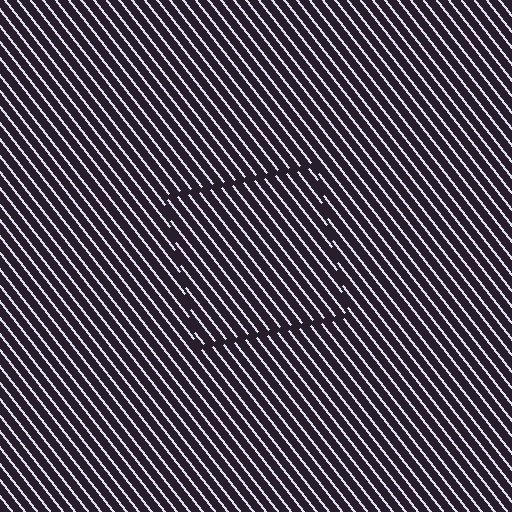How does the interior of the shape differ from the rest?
The interior of the shape contains the same grating, shifted by half a period — the contour is defined by the phase discontinuity where line-ends from the inner and outer gratings abut.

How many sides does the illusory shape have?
4 sides — the line-ends trace a square.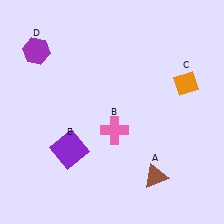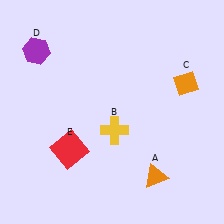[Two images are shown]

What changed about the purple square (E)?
In Image 1, E is purple. In Image 2, it changed to red.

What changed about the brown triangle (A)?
In Image 1, A is brown. In Image 2, it changed to orange.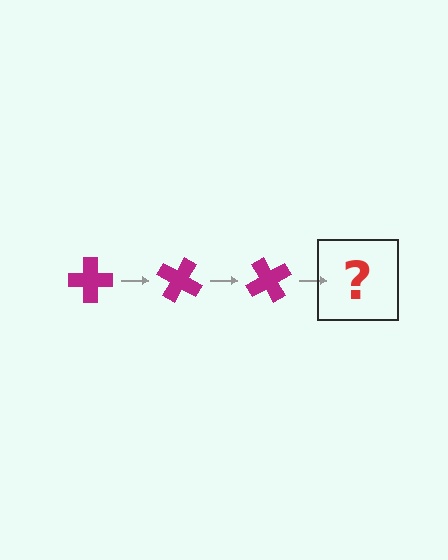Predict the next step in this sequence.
The next step is a magenta cross rotated 90 degrees.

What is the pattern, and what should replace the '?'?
The pattern is that the cross rotates 30 degrees each step. The '?' should be a magenta cross rotated 90 degrees.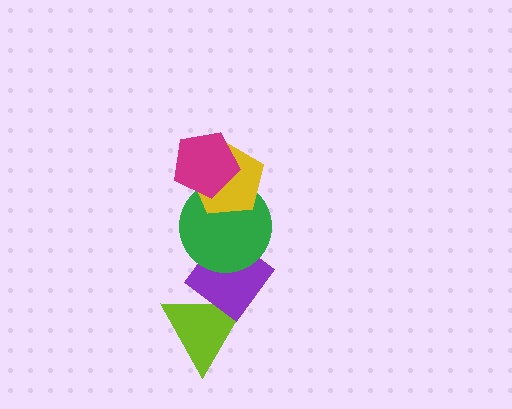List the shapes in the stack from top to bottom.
From top to bottom: the magenta pentagon, the yellow pentagon, the green circle, the purple diamond, the lime triangle.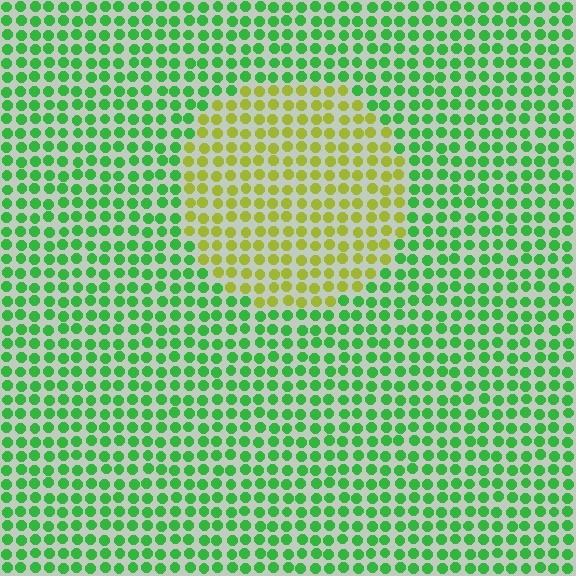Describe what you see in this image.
The image is filled with small green elements in a uniform arrangement. A circle-shaped region is visible where the elements are tinted to a slightly different hue, forming a subtle color boundary.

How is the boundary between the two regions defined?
The boundary is defined purely by a slight shift in hue (about 55 degrees). Spacing, size, and orientation are identical on both sides.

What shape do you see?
I see a circle.